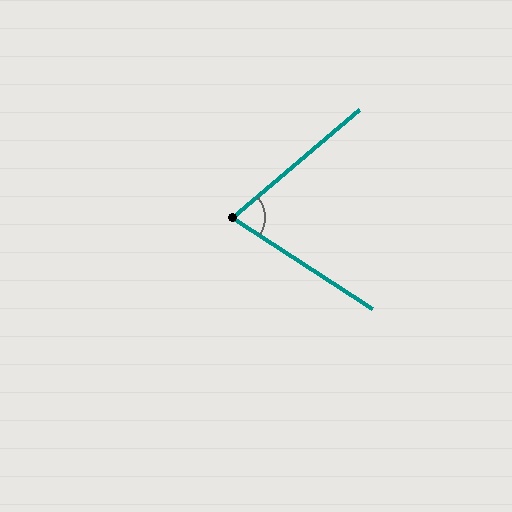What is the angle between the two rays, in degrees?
Approximately 74 degrees.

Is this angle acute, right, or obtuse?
It is acute.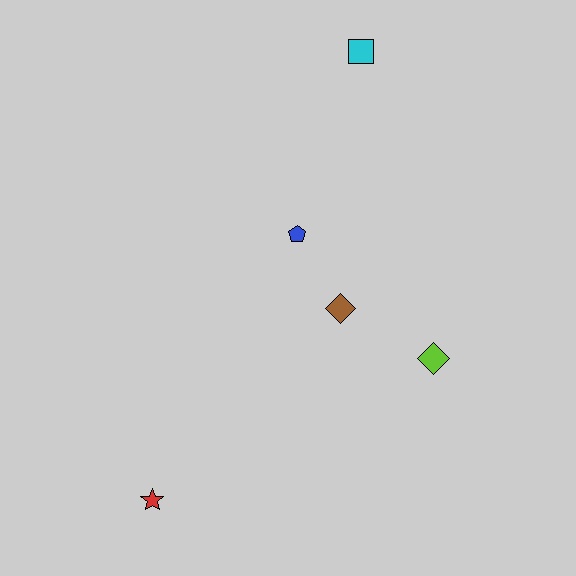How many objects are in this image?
There are 5 objects.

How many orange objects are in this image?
There are no orange objects.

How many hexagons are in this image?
There are no hexagons.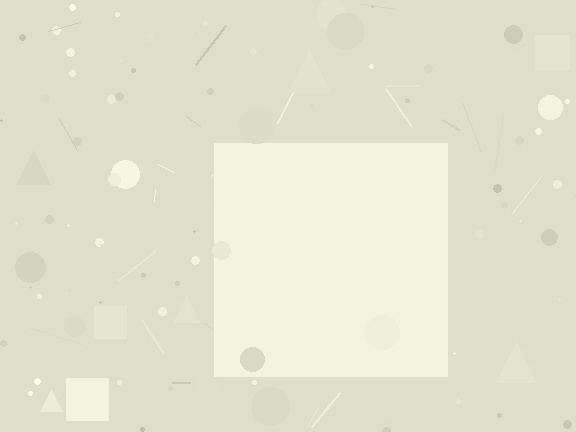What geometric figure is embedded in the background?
A square is embedded in the background.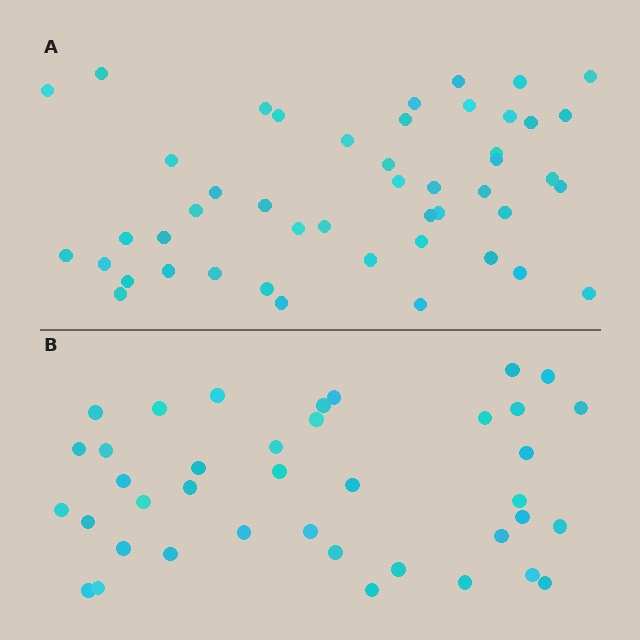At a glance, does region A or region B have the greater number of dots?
Region A (the top region) has more dots.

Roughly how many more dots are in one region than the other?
Region A has roughly 8 or so more dots than region B.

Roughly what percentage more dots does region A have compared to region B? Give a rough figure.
About 20% more.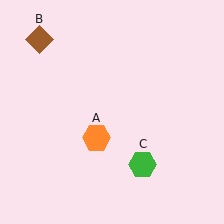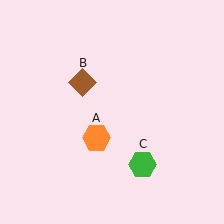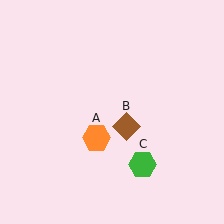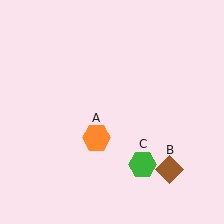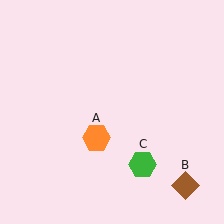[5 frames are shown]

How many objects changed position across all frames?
1 object changed position: brown diamond (object B).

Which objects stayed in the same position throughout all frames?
Orange hexagon (object A) and green hexagon (object C) remained stationary.